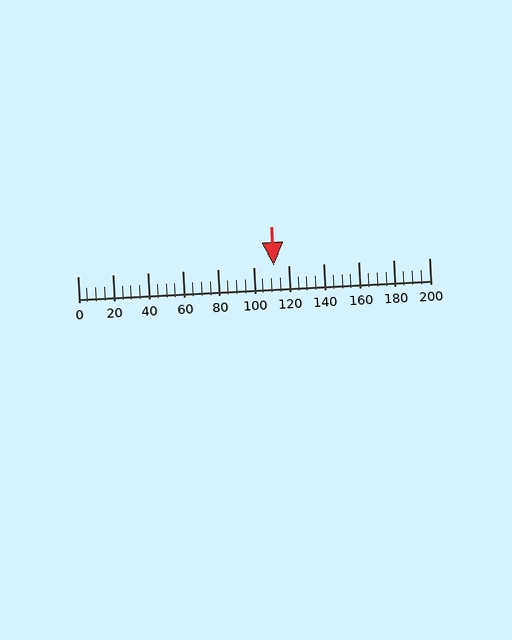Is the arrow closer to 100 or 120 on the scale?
The arrow is closer to 120.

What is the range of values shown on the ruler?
The ruler shows values from 0 to 200.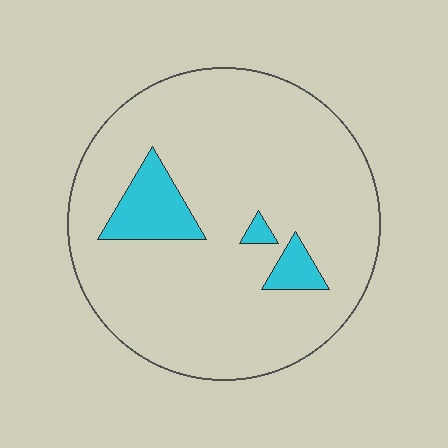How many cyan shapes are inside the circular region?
3.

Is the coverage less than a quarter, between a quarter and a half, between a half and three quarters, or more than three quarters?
Less than a quarter.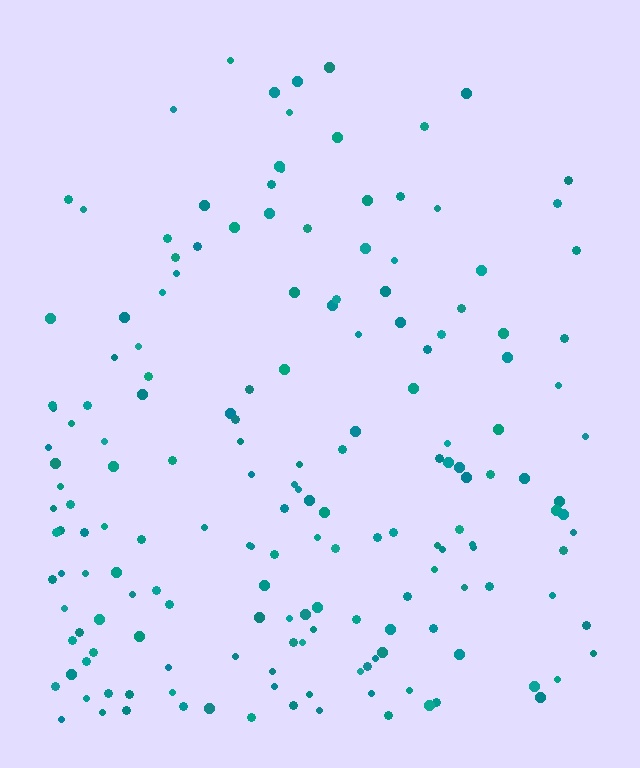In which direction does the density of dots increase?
From top to bottom, with the bottom side densest.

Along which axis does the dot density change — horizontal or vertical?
Vertical.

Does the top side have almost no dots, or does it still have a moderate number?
Still a moderate number, just noticeably fewer than the bottom.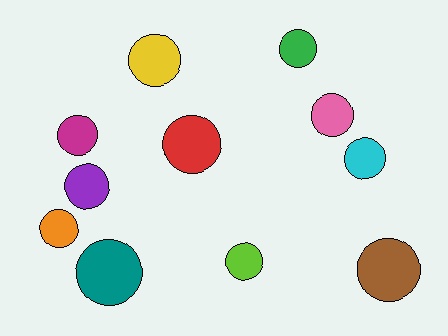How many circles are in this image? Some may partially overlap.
There are 11 circles.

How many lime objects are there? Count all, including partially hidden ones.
There is 1 lime object.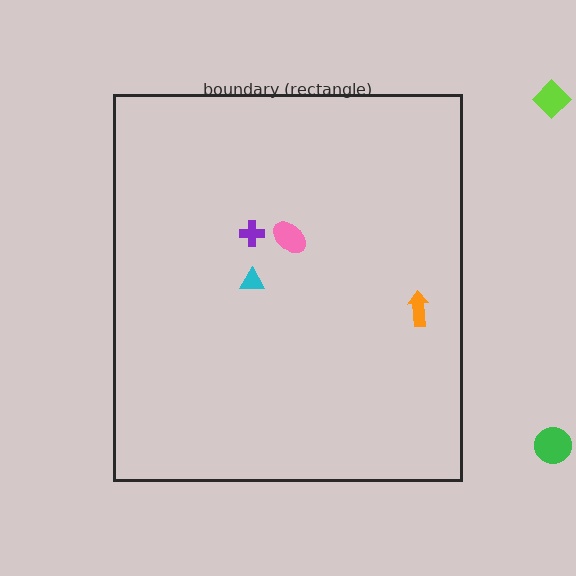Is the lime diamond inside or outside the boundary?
Outside.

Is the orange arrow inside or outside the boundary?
Inside.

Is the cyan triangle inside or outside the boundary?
Inside.